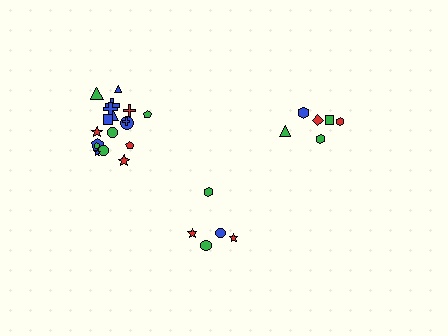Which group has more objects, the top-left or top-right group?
The top-left group.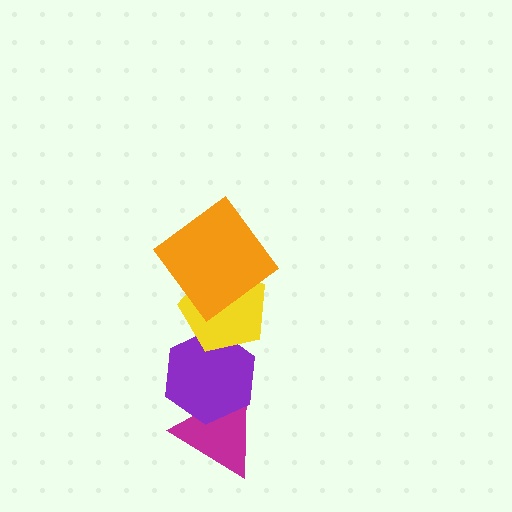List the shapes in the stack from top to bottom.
From top to bottom: the orange diamond, the yellow pentagon, the purple hexagon, the magenta triangle.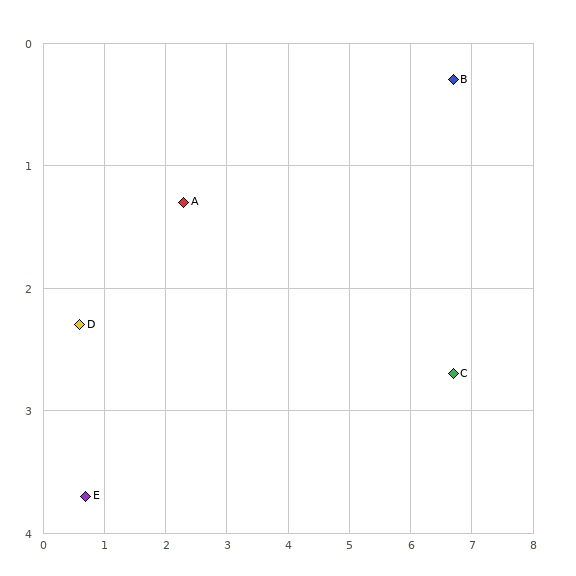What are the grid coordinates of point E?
Point E is at approximately (0.7, 3.7).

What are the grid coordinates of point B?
Point B is at approximately (6.7, 0.3).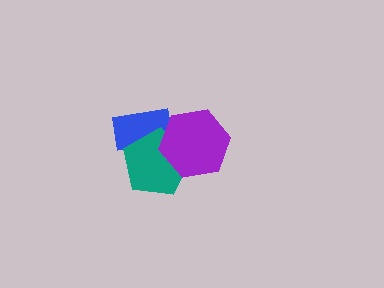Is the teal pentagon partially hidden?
Yes, it is partially covered by another shape.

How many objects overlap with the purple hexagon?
2 objects overlap with the purple hexagon.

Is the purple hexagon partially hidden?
No, no other shape covers it.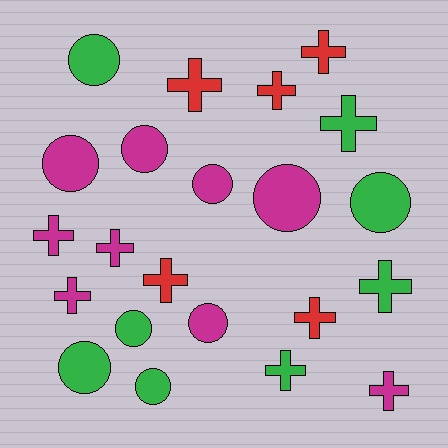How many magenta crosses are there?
There are 4 magenta crosses.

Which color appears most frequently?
Magenta, with 9 objects.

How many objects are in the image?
There are 22 objects.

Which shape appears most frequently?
Cross, with 12 objects.